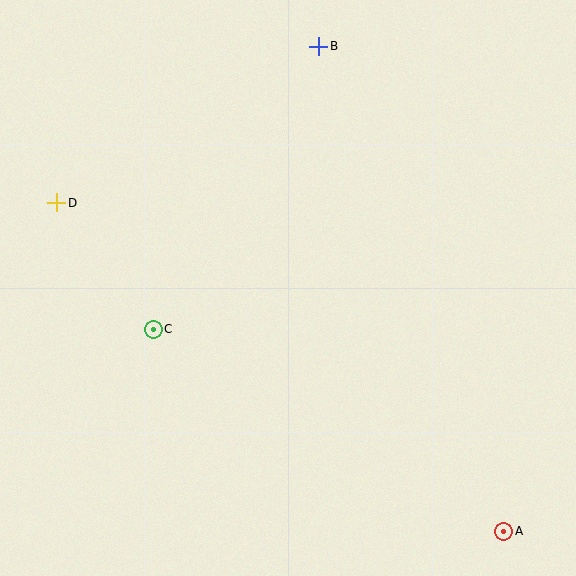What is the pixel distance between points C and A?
The distance between C and A is 405 pixels.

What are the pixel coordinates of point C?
Point C is at (153, 329).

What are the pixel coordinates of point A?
Point A is at (504, 531).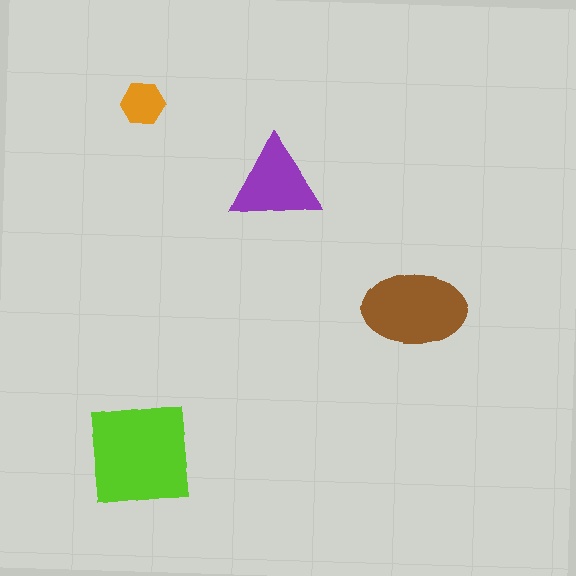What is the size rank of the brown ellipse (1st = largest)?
2nd.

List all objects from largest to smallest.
The lime square, the brown ellipse, the purple triangle, the orange hexagon.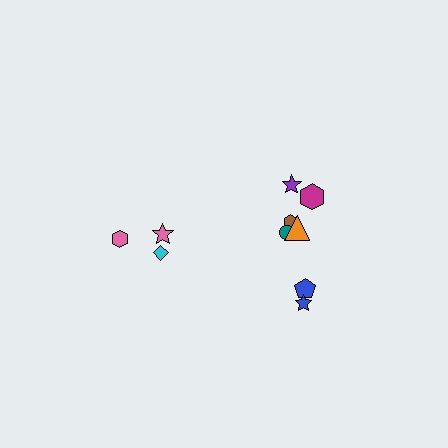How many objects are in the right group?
There are 7 objects.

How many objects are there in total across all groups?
There are 10 objects.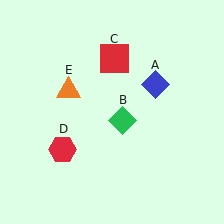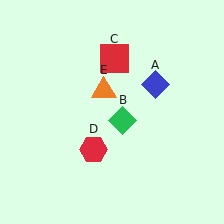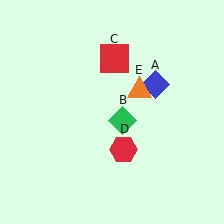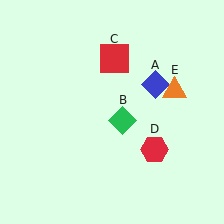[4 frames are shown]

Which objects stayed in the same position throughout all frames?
Blue diamond (object A) and green diamond (object B) and red square (object C) remained stationary.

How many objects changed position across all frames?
2 objects changed position: red hexagon (object D), orange triangle (object E).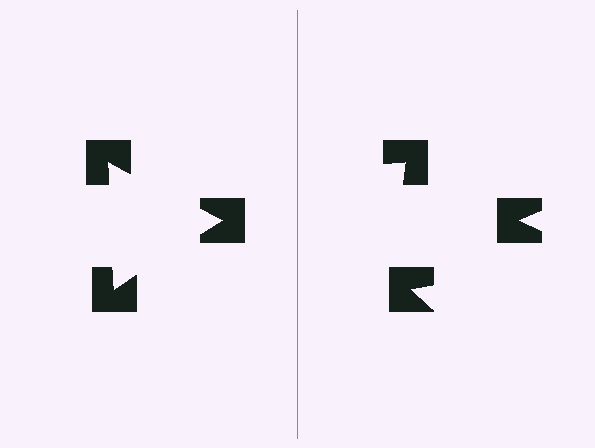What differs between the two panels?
The notched squares are positioned identically on both sides; only the wedge orientations differ. On the left they align to a triangle; on the right they are misaligned.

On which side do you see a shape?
An illusory triangle appears on the left side. On the right side the wedge cuts are rotated, so no coherent shape forms.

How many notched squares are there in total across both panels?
6 — 3 on each side.